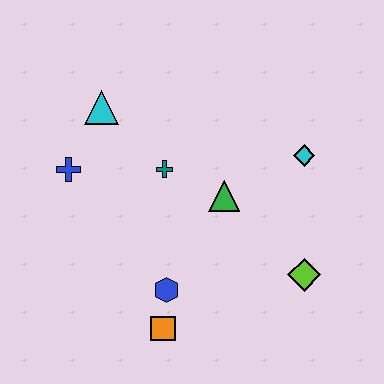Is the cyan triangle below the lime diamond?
No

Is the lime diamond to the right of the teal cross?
Yes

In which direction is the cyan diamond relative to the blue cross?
The cyan diamond is to the right of the blue cross.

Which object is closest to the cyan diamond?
The green triangle is closest to the cyan diamond.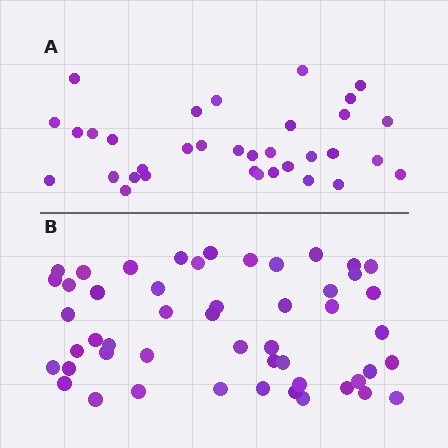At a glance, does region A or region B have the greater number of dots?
Region B (the bottom region) has more dots.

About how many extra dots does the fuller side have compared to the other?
Region B has approximately 15 more dots than region A.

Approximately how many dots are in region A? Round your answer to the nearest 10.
About 30 dots. (The exact count is 34, which rounds to 30.)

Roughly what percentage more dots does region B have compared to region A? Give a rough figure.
About 45% more.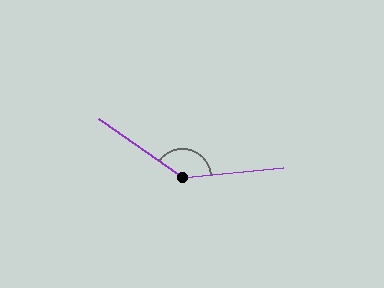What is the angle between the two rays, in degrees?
Approximately 139 degrees.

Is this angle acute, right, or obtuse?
It is obtuse.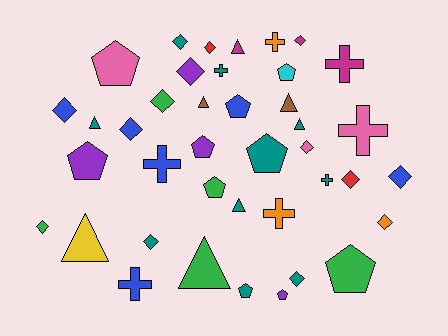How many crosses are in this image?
There are 8 crosses.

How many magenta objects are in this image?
There are 3 magenta objects.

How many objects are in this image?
There are 40 objects.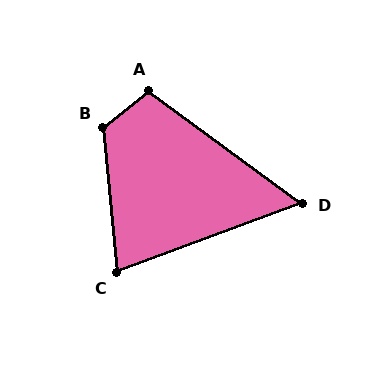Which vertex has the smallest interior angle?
D, at approximately 57 degrees.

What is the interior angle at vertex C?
Approximately 75 degrees (acute).